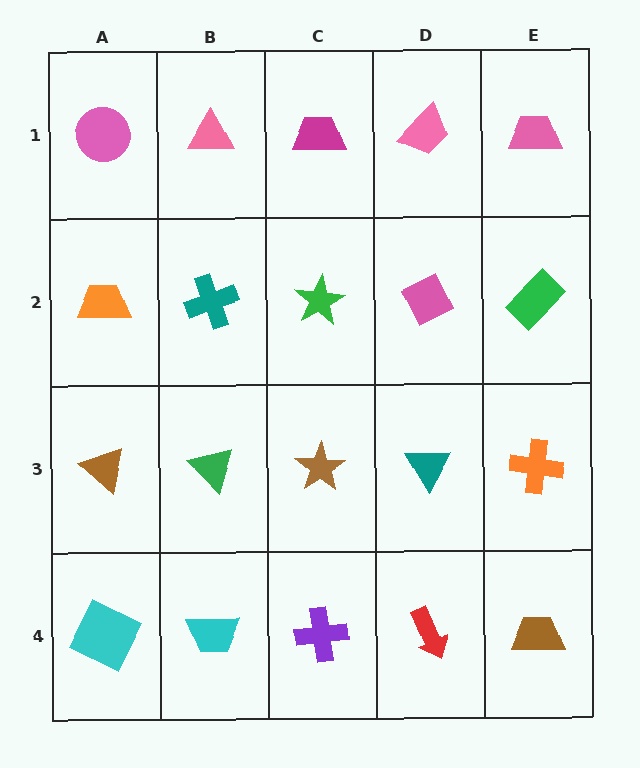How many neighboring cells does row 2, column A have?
3.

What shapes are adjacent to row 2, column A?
A pink circle (row 1, column A), a brown triangle (row 3, column A), a teal cross (row 2, column B).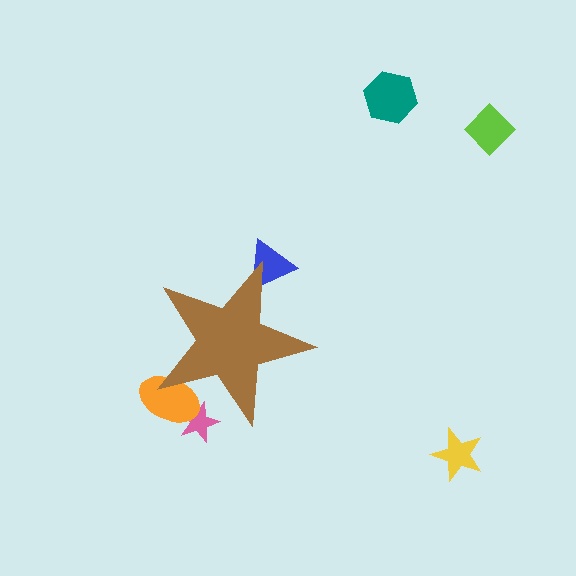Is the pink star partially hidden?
Yes, the pink star is partially hidden behind the brown star.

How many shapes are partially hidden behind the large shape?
3 shapes are partially hidden.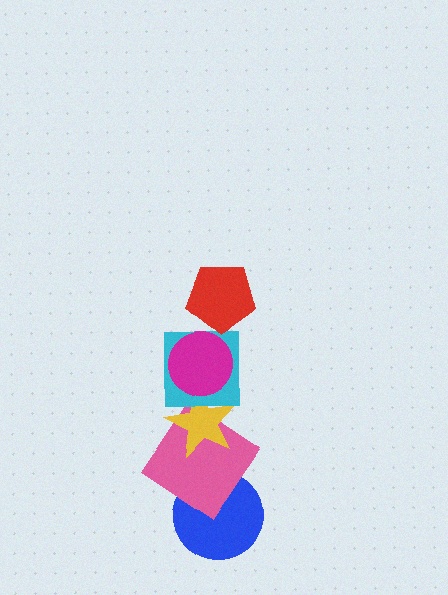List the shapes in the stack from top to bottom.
From top to bottom: the red pentagon, the magenta circle, the cyan square, the yellow star, the pink diamond, the blue circle.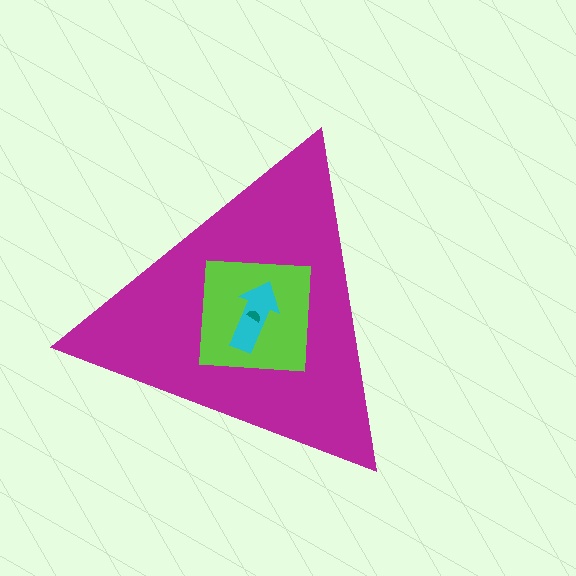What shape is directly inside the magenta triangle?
The lime square.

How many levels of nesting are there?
4.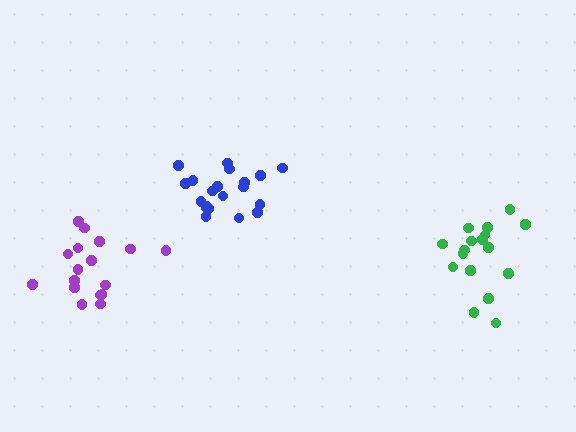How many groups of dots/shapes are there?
There are 3 groups.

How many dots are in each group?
Group 1: 17 dots, Group 2: 20 dots, Group 3: 17 dots (54 total).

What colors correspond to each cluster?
The clusters are colored: green, blue, purple.